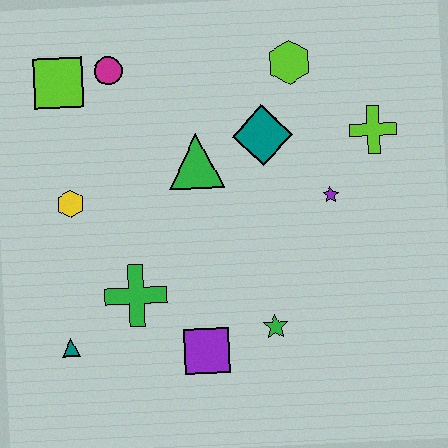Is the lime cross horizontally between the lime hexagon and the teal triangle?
No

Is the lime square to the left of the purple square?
Yes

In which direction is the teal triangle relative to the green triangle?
The teal triangle is below the green triangle.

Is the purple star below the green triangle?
Yes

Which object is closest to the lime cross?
The purple star is closest to the lime cross.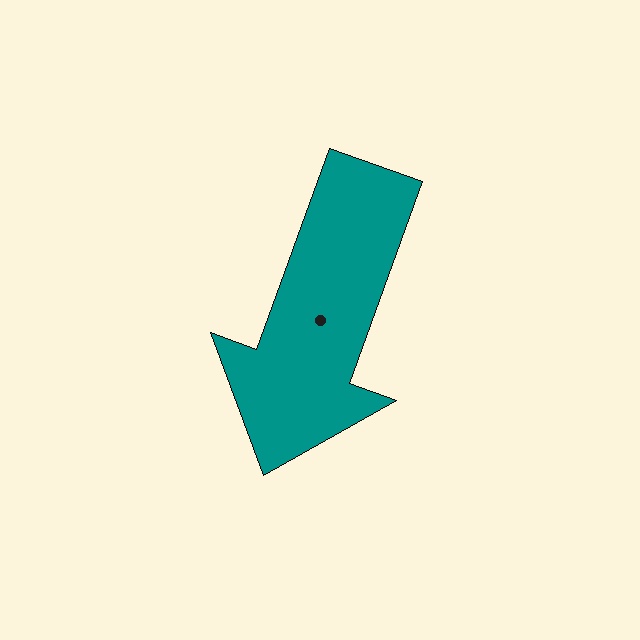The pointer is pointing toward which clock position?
Roughly 7 o'clock.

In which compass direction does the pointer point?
South.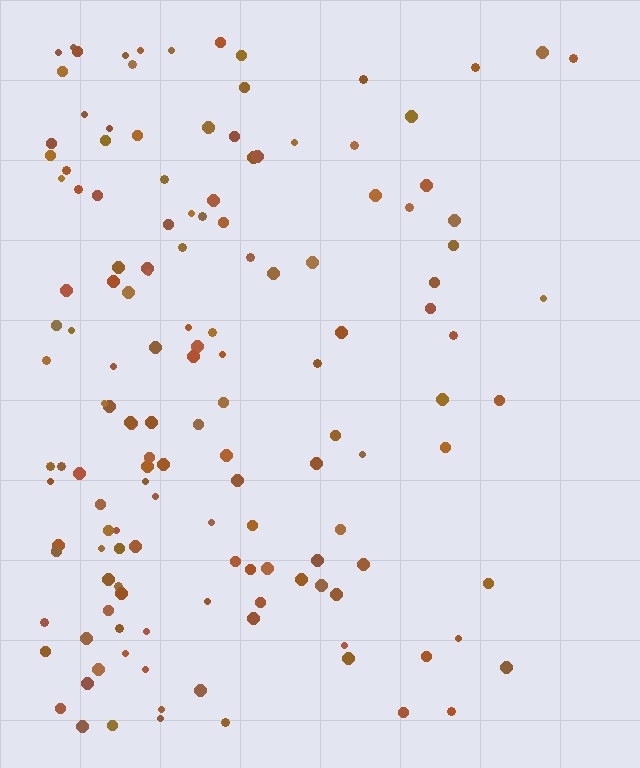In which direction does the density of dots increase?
From right to left, with the left side densest.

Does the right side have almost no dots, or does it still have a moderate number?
Still a moderate number, just noticeably fewer than the left.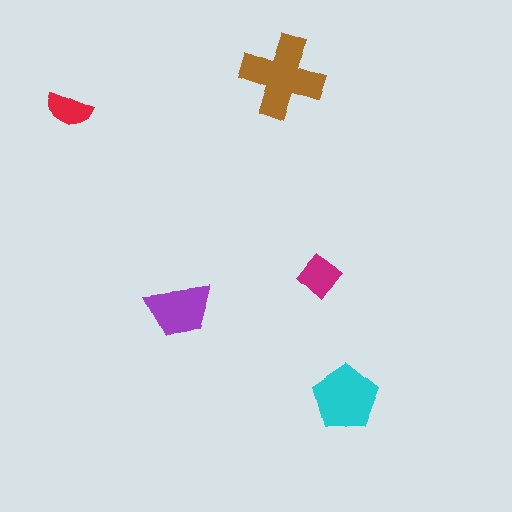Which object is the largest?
The brown cross.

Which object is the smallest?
The red semicircle.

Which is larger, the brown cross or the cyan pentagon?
The brown cross.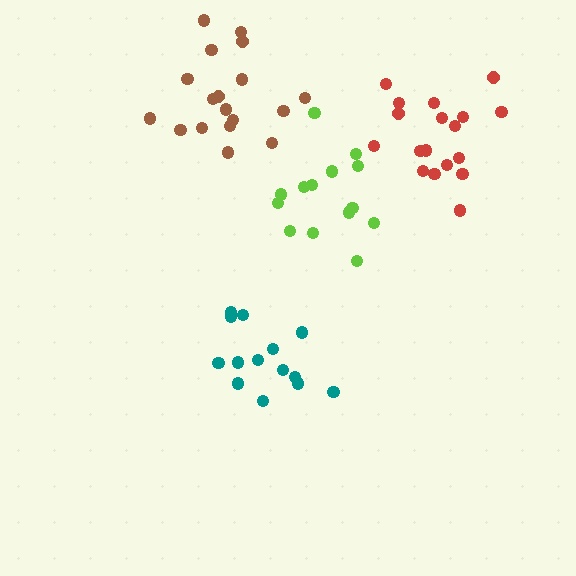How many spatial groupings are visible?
There are 4 spatial groupings.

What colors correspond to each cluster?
The clusters are colored: brown, teal, red, lime.